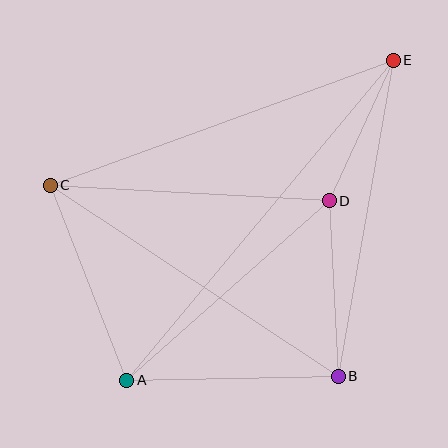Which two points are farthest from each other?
Points A and E are farthest from each other.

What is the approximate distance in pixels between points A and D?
The distance between A and D is approximately 271 pixels.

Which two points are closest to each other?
Points D and E are closest to each other.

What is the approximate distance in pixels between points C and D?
The distance between C and D is approximately 279 pixels.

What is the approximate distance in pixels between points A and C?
The distance between A and C is approximately 210 pixels.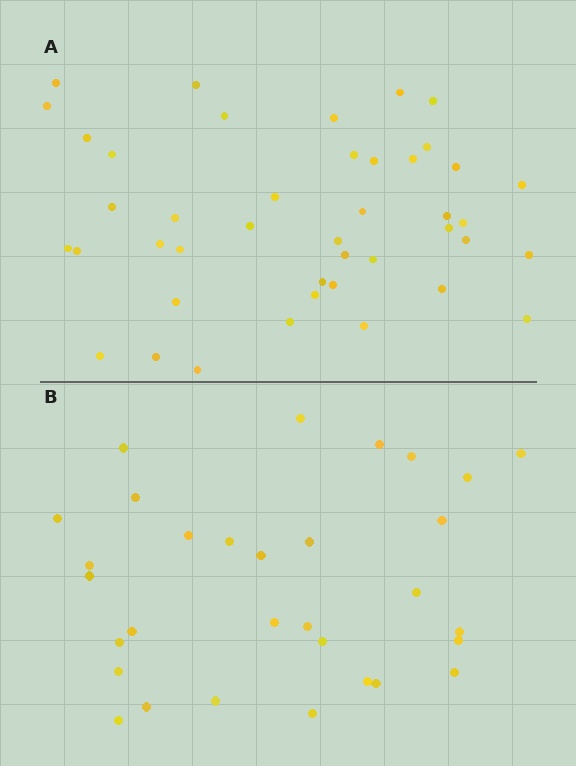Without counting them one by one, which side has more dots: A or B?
Region A (the top region) has more dots.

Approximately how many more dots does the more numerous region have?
Region A has roughly 12 or so more dots than region B.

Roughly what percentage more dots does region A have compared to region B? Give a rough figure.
About 40% more.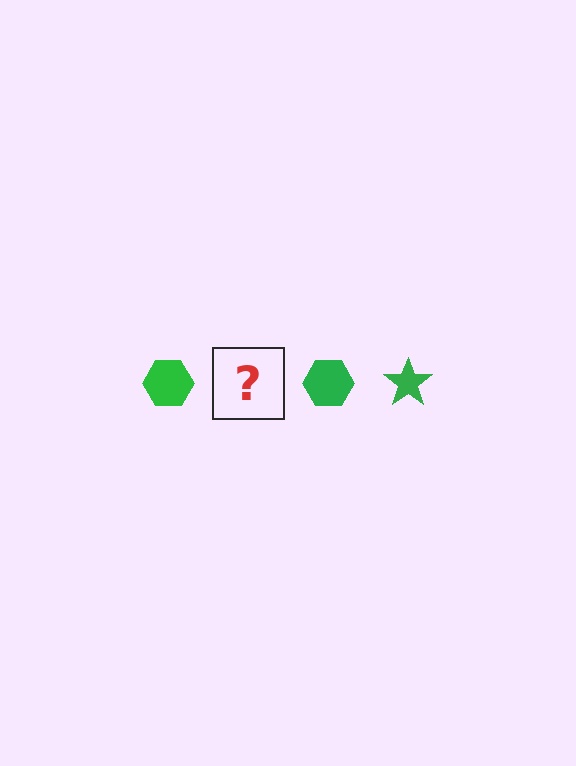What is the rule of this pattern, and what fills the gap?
The rule is that the pattern cycles through hexagon, star shapes in green. The gap should be filled with a green star.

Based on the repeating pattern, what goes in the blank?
The blank should be a green star.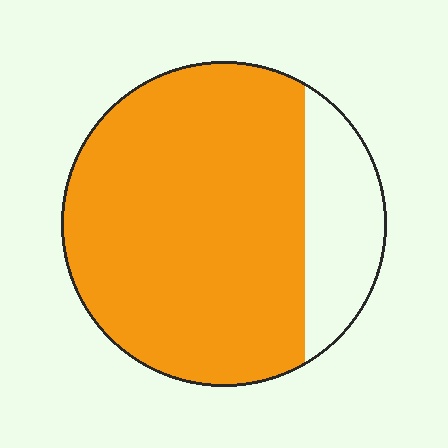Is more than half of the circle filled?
Yes.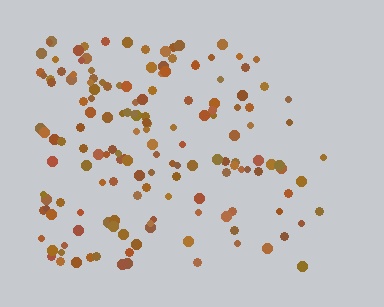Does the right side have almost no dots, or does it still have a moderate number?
Still a moderate number, just noticeably fewer than the left.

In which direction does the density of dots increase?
From right to left, with the left side densest.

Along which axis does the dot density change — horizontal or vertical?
Horizontal.